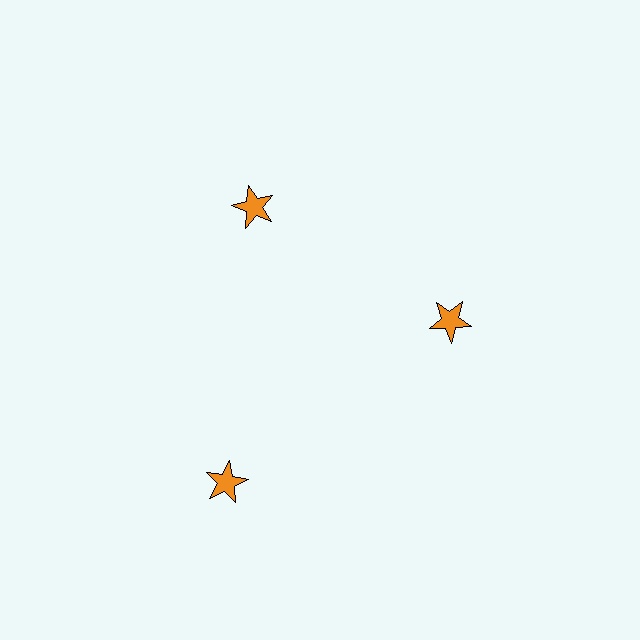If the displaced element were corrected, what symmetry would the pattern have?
It would have 3-fold rotational symmetry — the pattern would map onto itself every 120 degrees.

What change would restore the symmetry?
The symmetry would be restored by moving it inward, back onto the ring so that all 3 stars sit at equal angles and equal distance from the center.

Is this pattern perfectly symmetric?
No. The 3 orange stars are arranged in a ring, but one element near the 7 o'clock position is pushed outward from the center, breaking the 3-fold rotational symmetry.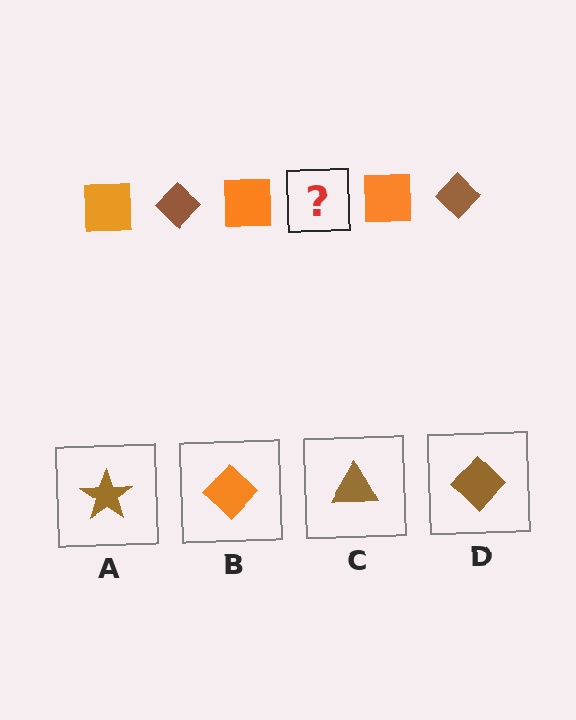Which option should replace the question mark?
Option D.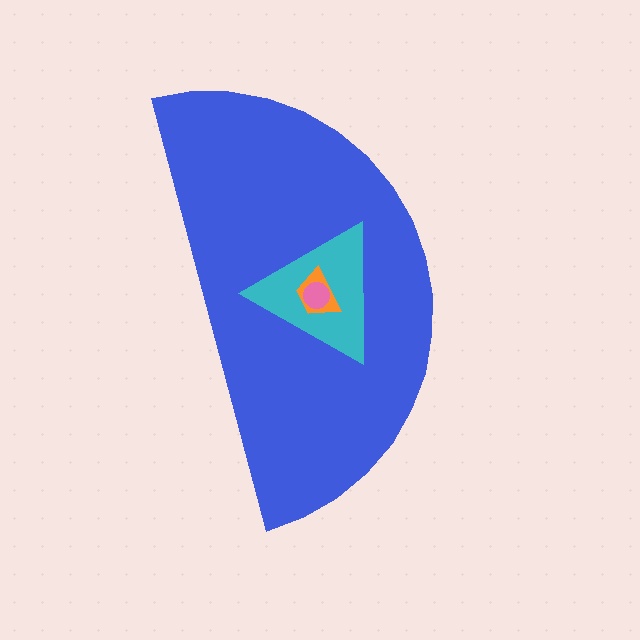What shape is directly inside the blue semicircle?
The cyan triangle.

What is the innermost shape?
The pink circle.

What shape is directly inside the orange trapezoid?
The pink circle.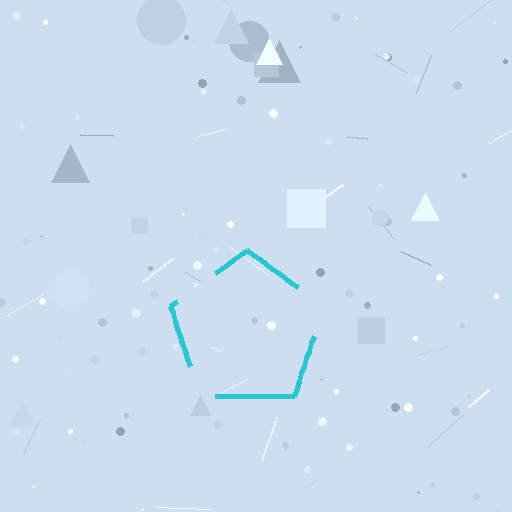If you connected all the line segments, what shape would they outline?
They would outline a pentagon.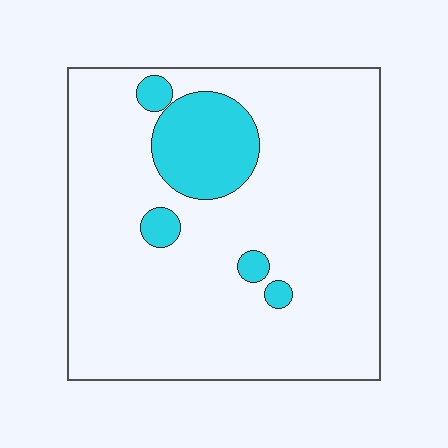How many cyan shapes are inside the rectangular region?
5.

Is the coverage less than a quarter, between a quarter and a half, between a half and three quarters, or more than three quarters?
Less than a quarter.